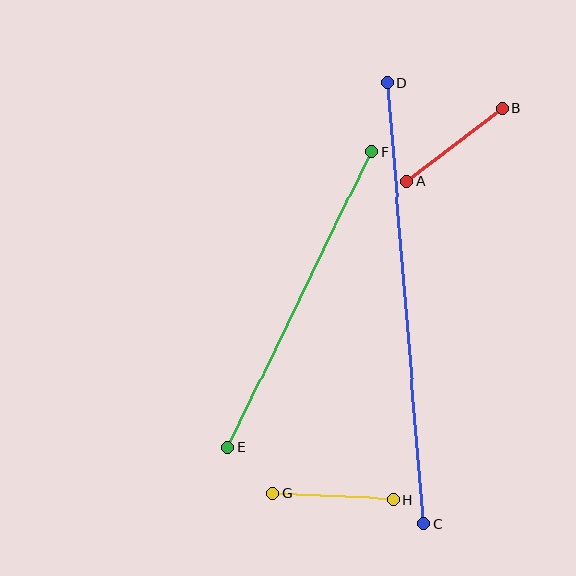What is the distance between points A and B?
The distance is approximately 121 pixels.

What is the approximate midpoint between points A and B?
The midpoint is at approximately (454, 145) pixels.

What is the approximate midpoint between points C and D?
The midpoint is at approximately (405, 303) pixels.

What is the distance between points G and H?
The distance is approximately 120 pixels.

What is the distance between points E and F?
The distance is approximately 329 pixels.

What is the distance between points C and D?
The distance is approximately 443 pixels.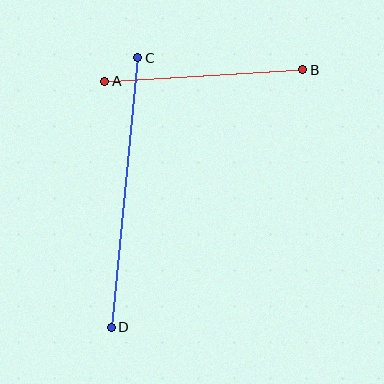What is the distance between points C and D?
The distance is approximately 271 pixels.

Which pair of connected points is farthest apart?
Points C and D are farthest apart.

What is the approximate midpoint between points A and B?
The midpoint is at approximately (204, 75) pixels.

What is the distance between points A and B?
The distance is approximately 198 pixels.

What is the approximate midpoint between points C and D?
The midpoint is at approximately (125, 192) pixels.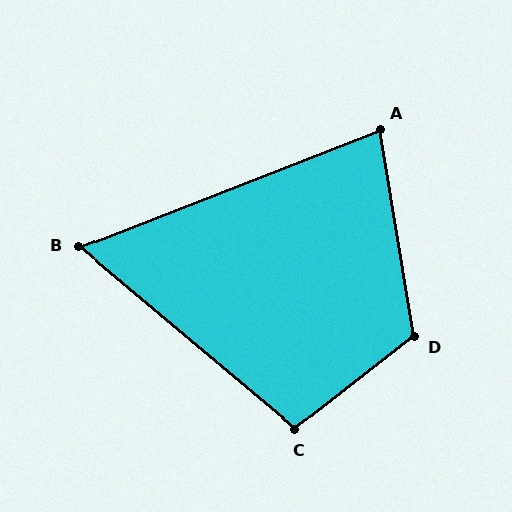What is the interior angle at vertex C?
Approximately 102 degrees (obtuse).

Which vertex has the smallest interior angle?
B, at approximately 61 degrees.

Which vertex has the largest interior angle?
D, at approximately 119 degrees.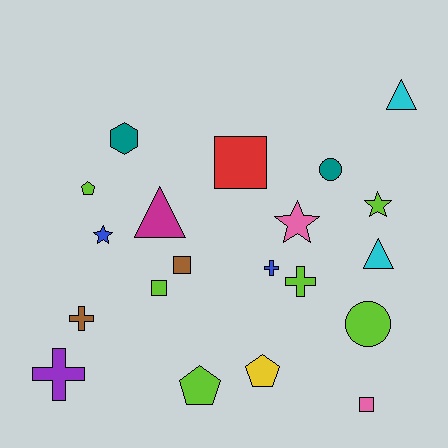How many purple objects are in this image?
There is 1 purple object.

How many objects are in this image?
There are 20 objects.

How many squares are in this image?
There are 4 squares.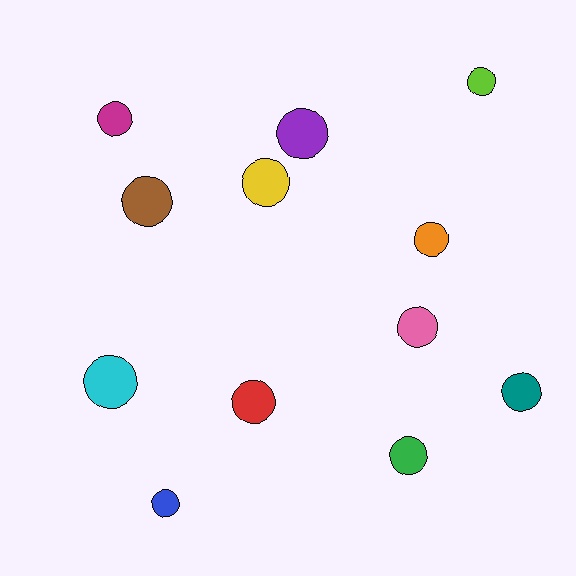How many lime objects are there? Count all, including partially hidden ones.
There is 1 lime object.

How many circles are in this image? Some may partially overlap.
There are 12 circles.